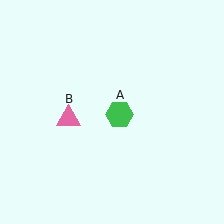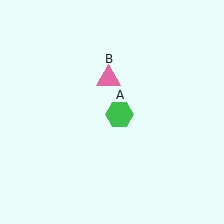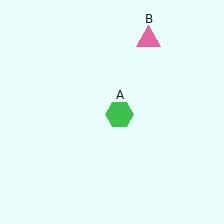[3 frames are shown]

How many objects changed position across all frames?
1 object changed position: pink triangle (object B).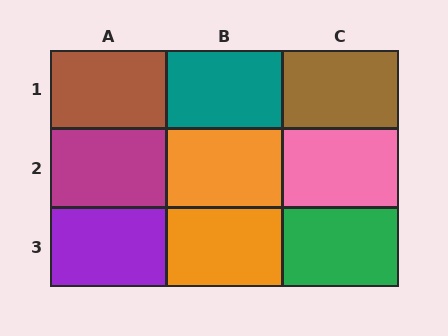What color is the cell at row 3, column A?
Purple.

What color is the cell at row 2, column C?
Pink.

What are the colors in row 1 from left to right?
Brown, teal, brown.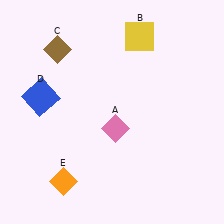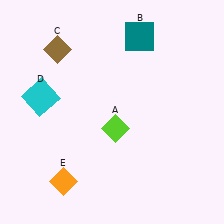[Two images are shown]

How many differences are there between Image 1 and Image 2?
There are 3 differences between the two images.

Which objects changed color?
A changed from pink to lime. B changed from yellow to teal. D changed from blue to cyan.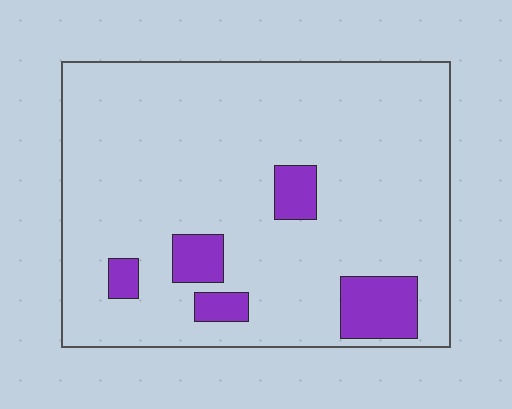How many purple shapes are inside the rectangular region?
5.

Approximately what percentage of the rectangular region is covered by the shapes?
Approximately 10%.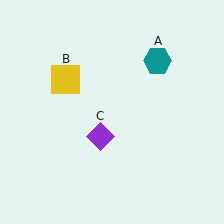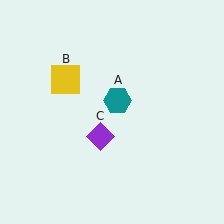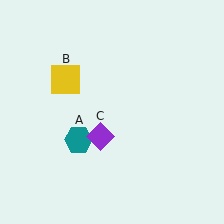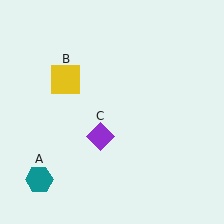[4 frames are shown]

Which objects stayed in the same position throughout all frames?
Yellow square (object B) and purple diamond (object C) remained stationary.